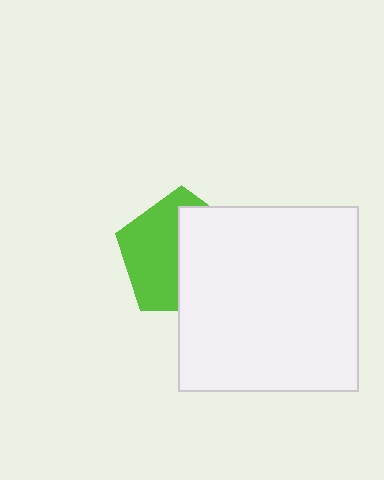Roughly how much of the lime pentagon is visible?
About half of it is visible (roughly 49%).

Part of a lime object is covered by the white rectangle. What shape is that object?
It is a pentagon.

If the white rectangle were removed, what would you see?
You would see the complete lime pentagon.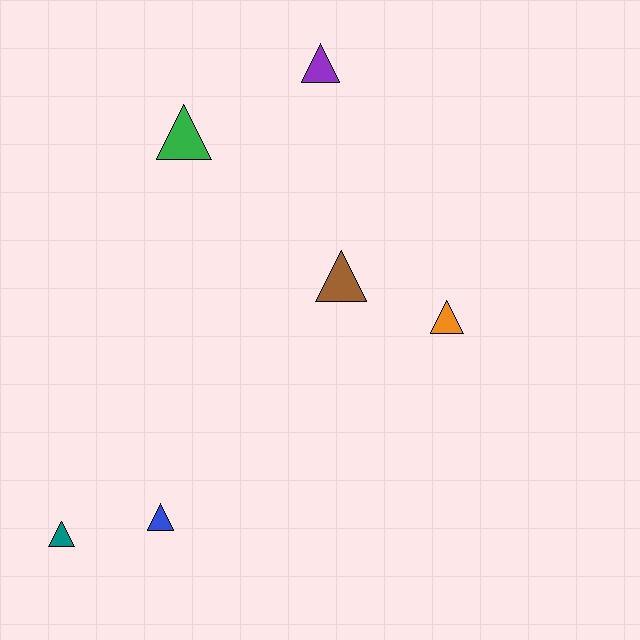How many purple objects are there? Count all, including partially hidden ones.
There is 1 purple object.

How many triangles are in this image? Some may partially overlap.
There are 6 triangles.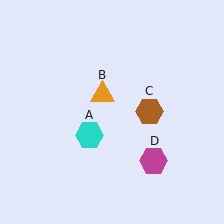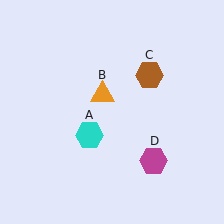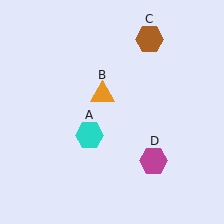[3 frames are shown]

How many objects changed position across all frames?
1 object changed position: brown hexagon (object C).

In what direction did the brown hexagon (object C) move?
The brown hexagon (object C) moved up.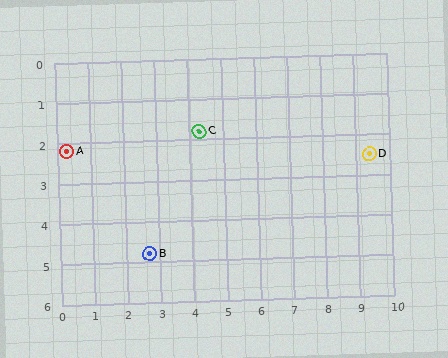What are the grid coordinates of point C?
Point C is at approximately (4.3, 1.8).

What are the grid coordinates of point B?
Point B is at approximately (2.7, 4.8).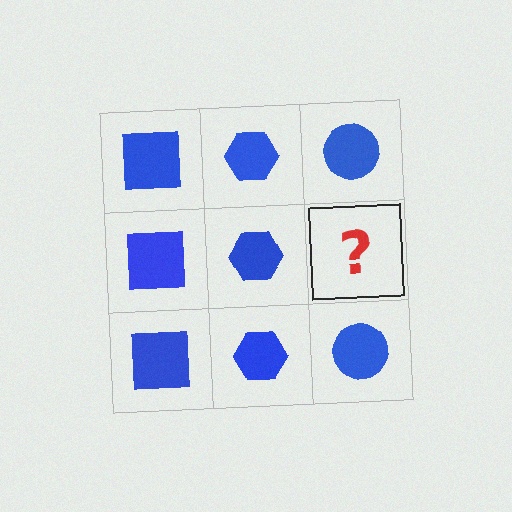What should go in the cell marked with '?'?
The missing cell should contain a blue circle.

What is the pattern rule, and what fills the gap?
The rule is that each column has a consistent shape. The gap should be filled with a blue circle.